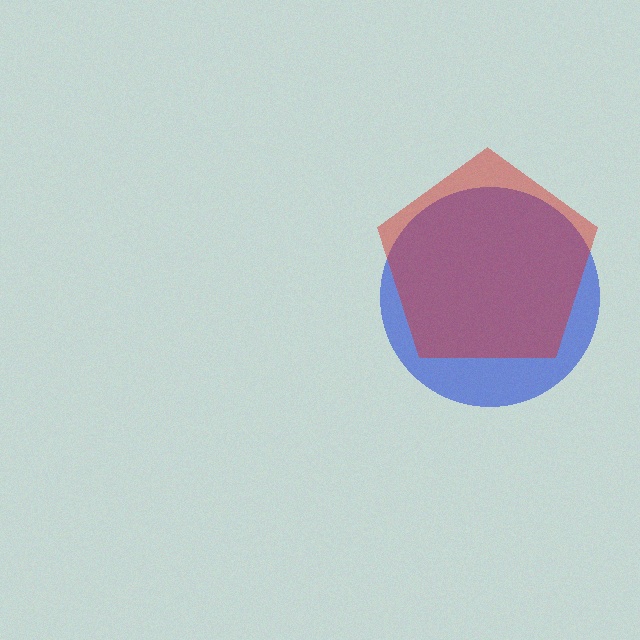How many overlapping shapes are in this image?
There are 2 overlapping shapes in the image.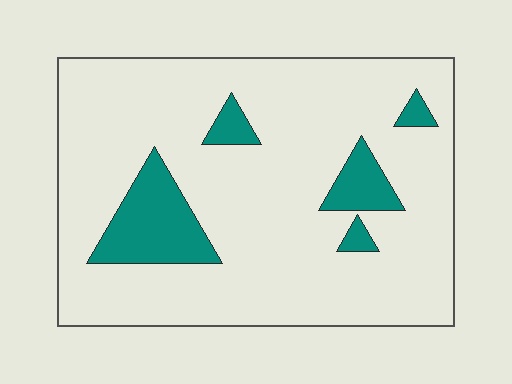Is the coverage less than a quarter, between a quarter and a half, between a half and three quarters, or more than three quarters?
Less than a quarter.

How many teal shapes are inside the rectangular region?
5.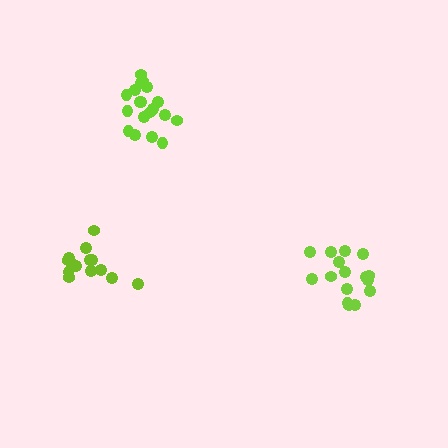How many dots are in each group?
Group 1: 19 dots, Group 2: 14 dots, Group 3: 16 dots (49 total).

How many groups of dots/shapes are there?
There are 3 groups.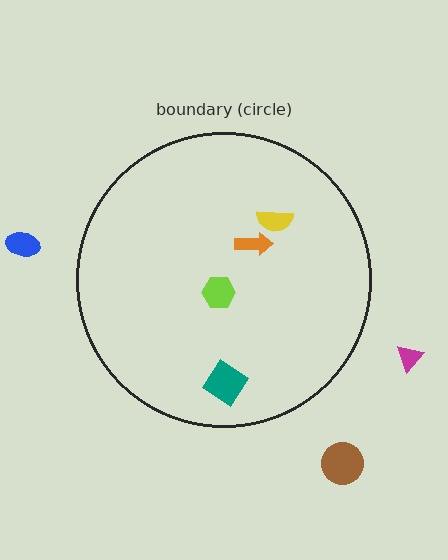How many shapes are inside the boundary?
4 inside, 3 outside.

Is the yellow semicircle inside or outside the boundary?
Inside.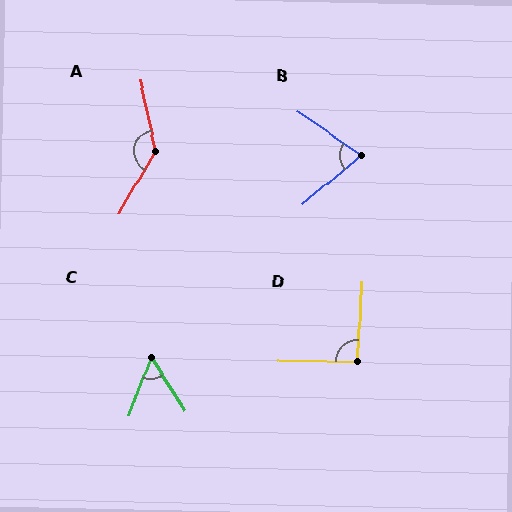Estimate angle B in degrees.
Approximately 75 degrees.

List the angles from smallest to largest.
C (53°), B (75°), D (94°), A (138°).